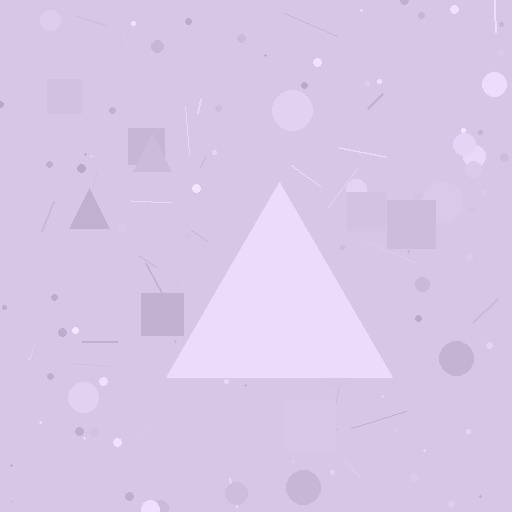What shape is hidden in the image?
A triangle is hidden in the image.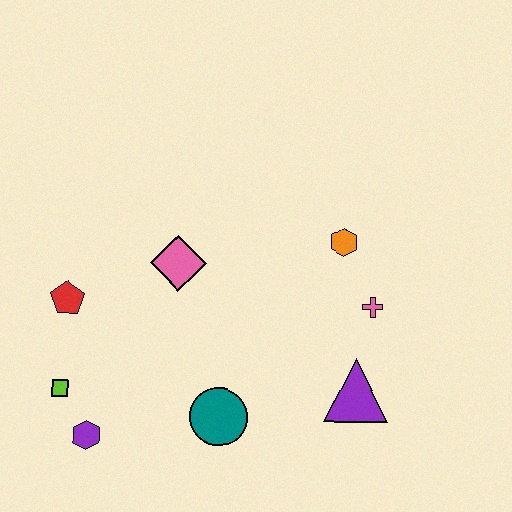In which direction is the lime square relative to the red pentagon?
The lime square is below the red pentagon.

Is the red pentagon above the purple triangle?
Yes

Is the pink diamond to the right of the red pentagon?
Yes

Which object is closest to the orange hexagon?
The pink cross is closest to the orange hexagon.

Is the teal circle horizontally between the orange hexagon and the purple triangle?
No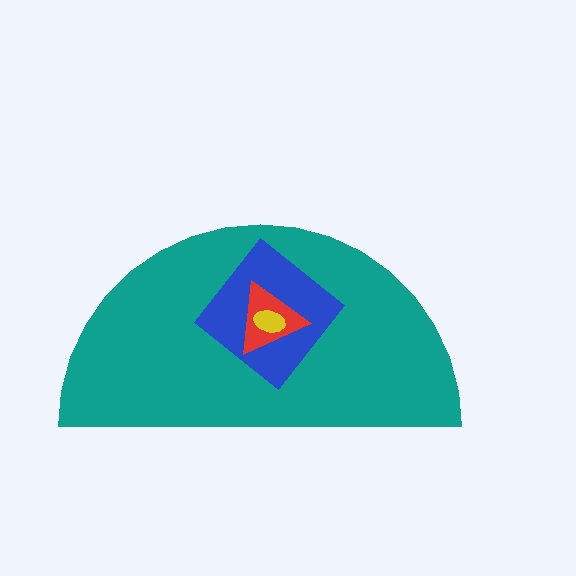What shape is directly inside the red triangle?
The yellow ellipse.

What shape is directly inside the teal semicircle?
The blue diamond.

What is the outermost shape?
The teal semicircle.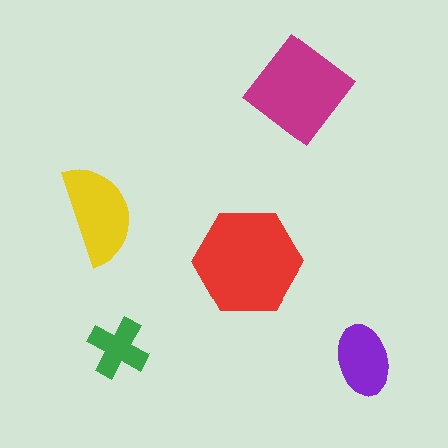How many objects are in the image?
There are 5 objects in the image.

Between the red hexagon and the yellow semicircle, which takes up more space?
The red hexagon.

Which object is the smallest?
The green cross.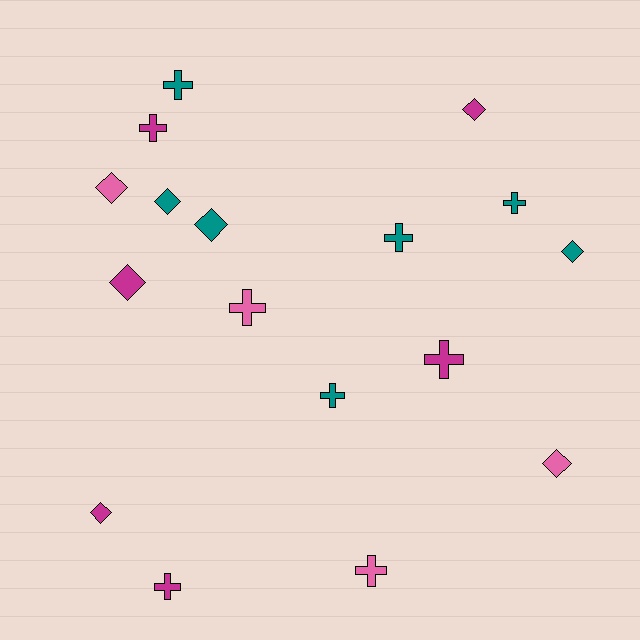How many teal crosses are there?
There are 4 teal crosses.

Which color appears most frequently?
Teal, with 7 objects.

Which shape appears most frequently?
Cross, with 9 objects.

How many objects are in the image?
There are 17 objects.